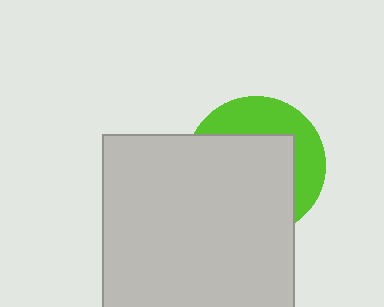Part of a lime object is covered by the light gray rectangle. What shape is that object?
It is a circle.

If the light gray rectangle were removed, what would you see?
You would see the complete lime circle.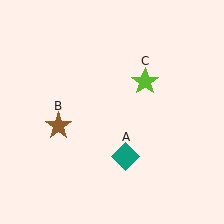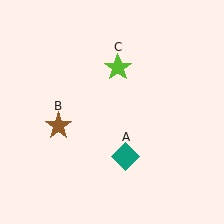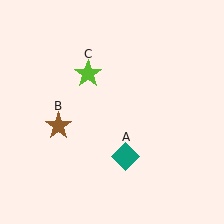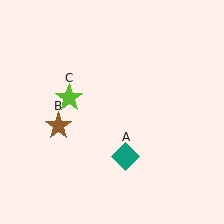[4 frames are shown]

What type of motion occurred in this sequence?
The lime star (object C) rotated counterclockwise around the center of the scene.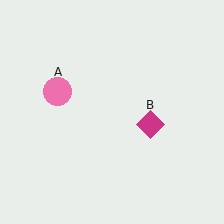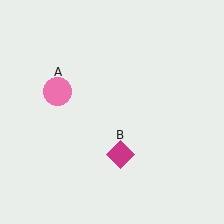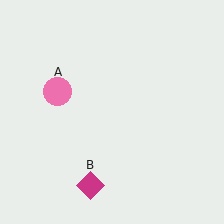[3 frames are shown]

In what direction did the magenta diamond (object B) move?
The magenta diamond (object B) moved down and to the left.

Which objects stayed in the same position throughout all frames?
Pink circle (object A) remained stationary.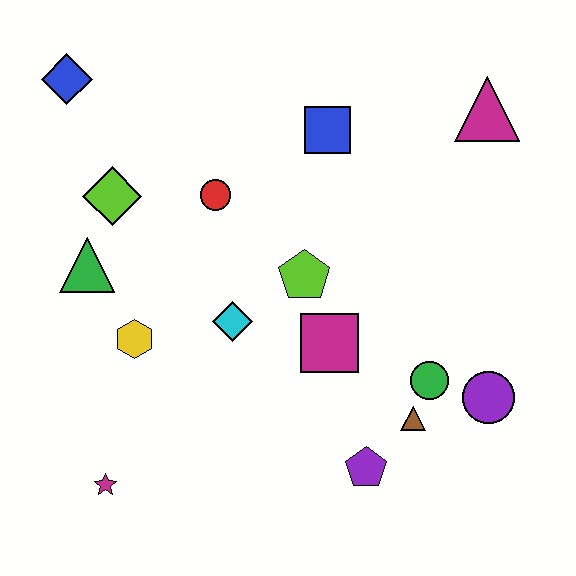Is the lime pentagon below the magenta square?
No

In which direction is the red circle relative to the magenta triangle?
The red circle is to the left of the magenta triangle.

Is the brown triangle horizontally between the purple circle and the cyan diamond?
Yes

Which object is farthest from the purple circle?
The blue diamond is farthest from the purple circle.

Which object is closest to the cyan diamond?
The lime pentagon is closest to the cyan diamond.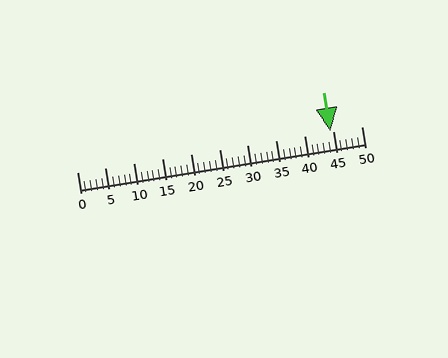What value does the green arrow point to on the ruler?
The green arrow points to approximately 45.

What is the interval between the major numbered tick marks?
The major tick marks are spaced 5 units apart.